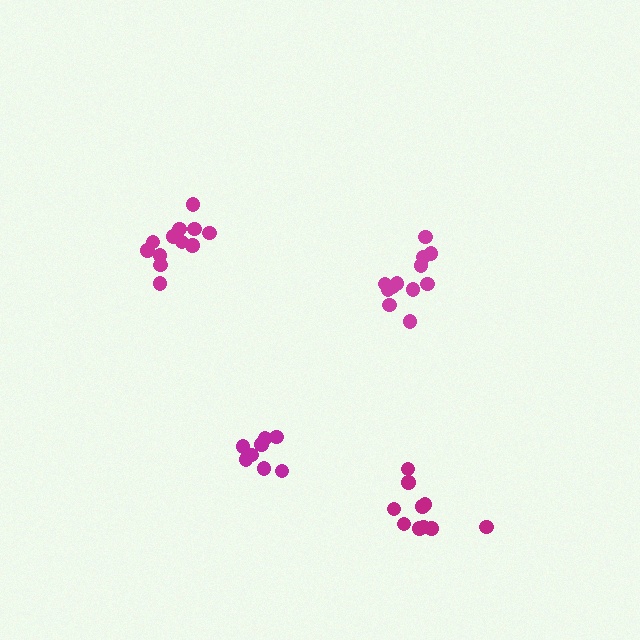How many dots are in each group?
Group 1: 10 dots, Group 2: 12 dots, Group 3: 8 dots, Group 4: 12 dots (42 total).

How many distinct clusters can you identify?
There are 4 distinct clusters.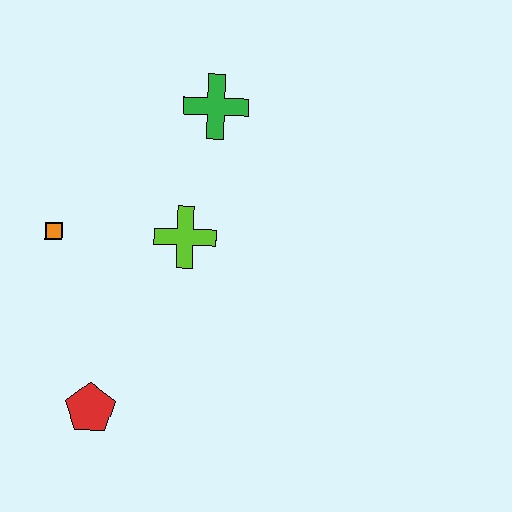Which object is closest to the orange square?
The lime cross is closest to the orange square.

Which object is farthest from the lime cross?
The red pentagon is farthest from the lime cross.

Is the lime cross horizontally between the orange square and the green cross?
Yes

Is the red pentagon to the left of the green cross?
Yes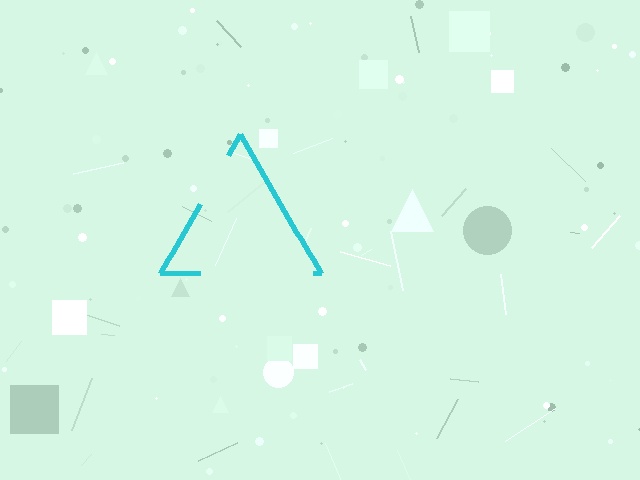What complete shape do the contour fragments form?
The contour fragments form a triangle.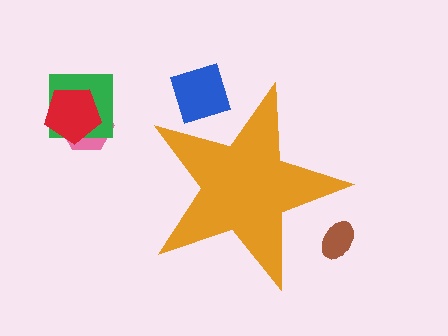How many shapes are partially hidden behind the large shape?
2 shapes are partially hidden.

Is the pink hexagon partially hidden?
No, the pink hexagon is fully visible.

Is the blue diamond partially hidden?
Yes, the blue diamond is partially hidden behind the orange star.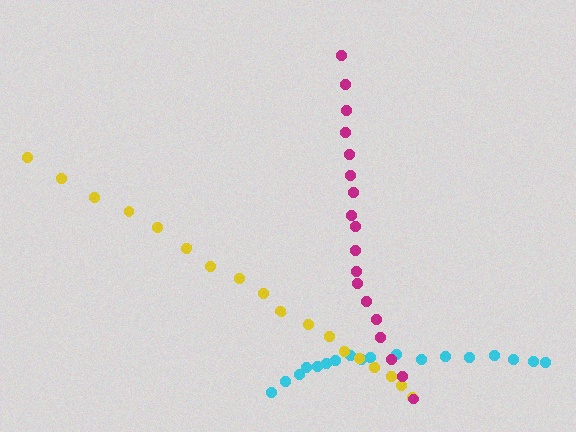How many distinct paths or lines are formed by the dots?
There are 3 distinct paths.